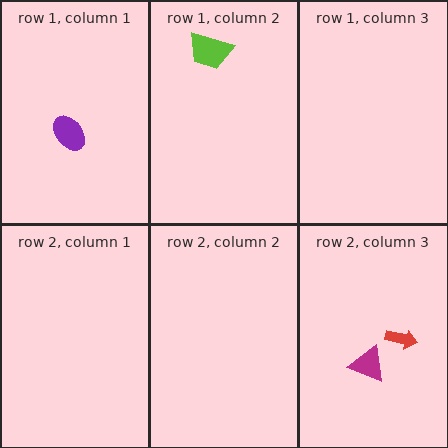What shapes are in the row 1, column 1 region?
The purple ellipse.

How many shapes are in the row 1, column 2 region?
1.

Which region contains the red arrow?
The row 2, column 3 region.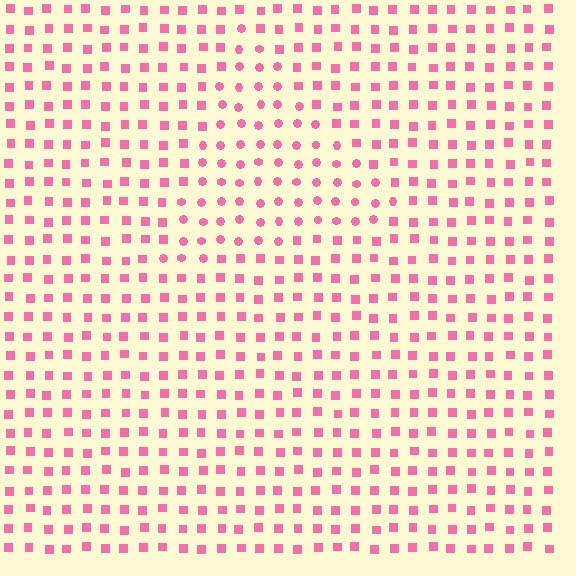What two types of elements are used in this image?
The image uses circles inside the triangle region and squares outside it.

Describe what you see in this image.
The image is filled with small pink elements arranged in a uniform grid. A triangle-shaped region contains circles, while the surrounding area contains squares. The boundary is defined purely by the change in element shape.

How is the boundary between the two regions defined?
The boundary is defined by a change in element shape: circles inside vs. squares outside. All elements share the same color and spacing.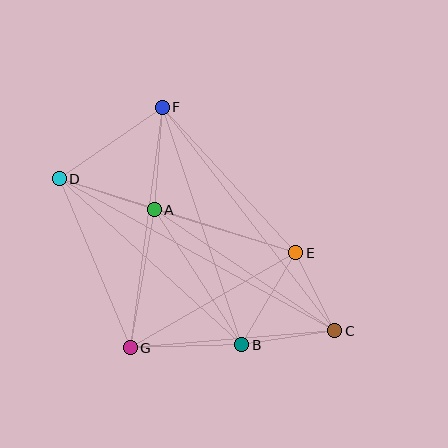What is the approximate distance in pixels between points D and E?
The distance between D and E is approximately 248 pixels.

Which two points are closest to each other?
Points C and E are closest to each other.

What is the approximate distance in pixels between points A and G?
The distance between A and G is approximately 140 pixels.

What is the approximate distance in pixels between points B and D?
The distance between B and D is approximately 246 pixels.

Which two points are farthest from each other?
Points C and D are farthest from each other.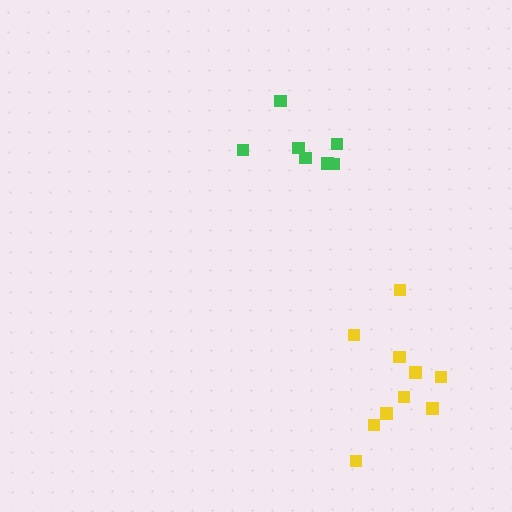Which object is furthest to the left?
The green cluster is leftmost.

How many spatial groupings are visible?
There are 2 spatial groupings.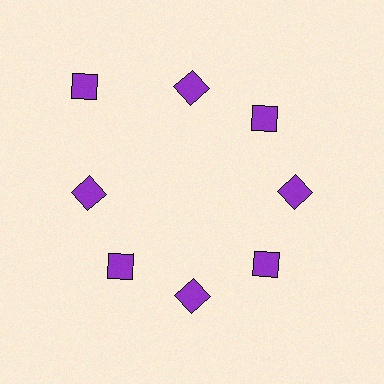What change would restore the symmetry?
The symmetry would be restored by moving it inward, back onto the ring so that all 8 diamonds sit at equal angles and equal distance from the center.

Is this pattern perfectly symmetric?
No. The 8 purple diamonds are arranged in a ring, but one element near the 10 o'clock position is pushed outward from the center, breaking the 8-fold rotational symmetry.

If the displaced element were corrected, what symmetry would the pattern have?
It would have 8-fold rotational symmetry — the pattern would map onto itself every 45 degrees.